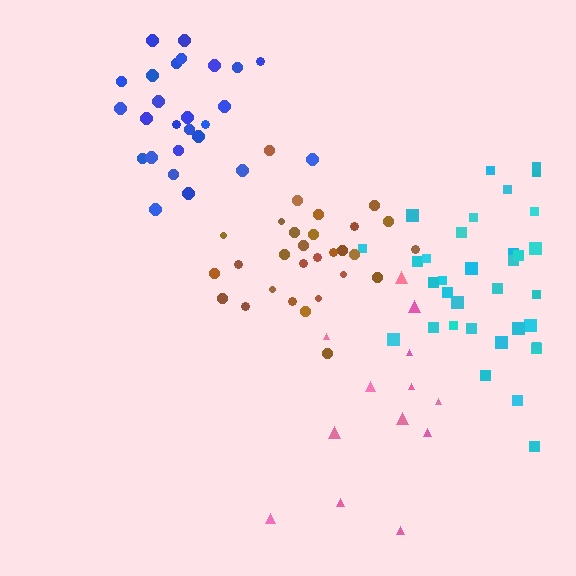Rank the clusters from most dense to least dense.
brown, cyan, blue, pink.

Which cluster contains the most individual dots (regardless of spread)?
Cyan (34).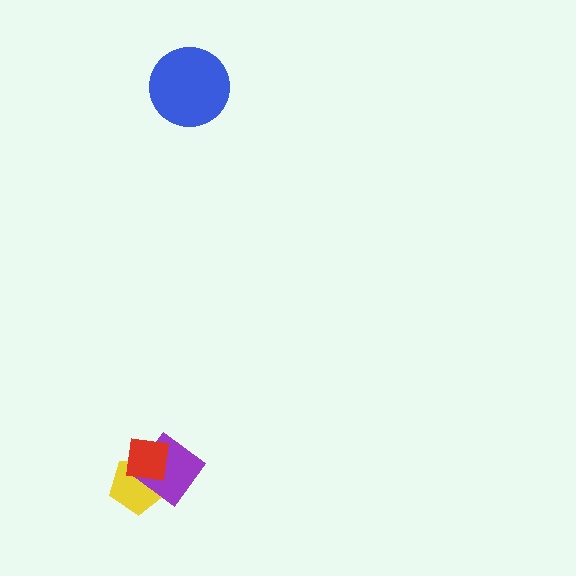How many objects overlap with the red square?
2 objects overlap with the red square.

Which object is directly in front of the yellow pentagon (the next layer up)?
The purple diamond is directly in front of the yellow pentagon.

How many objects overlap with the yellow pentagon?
2 objects overlap with the yellow pentagon.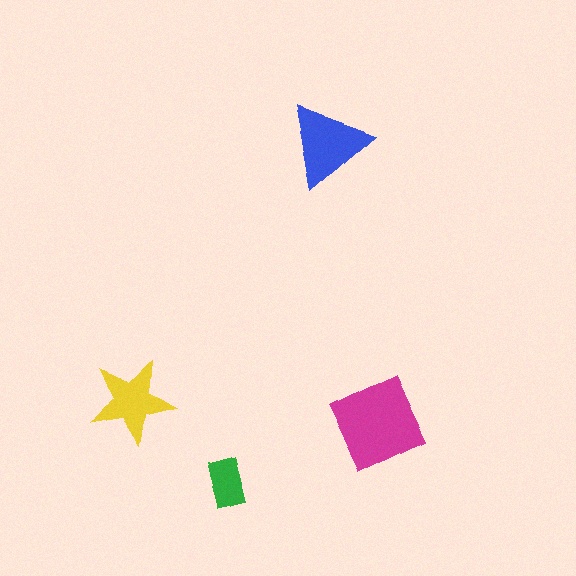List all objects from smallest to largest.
The green rectangle, the yellow star, the blue triangle, the magenta square.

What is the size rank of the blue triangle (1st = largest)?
2nd.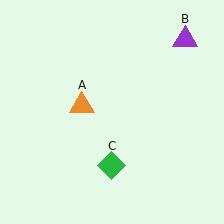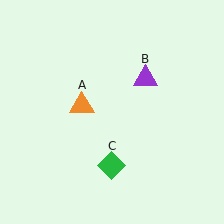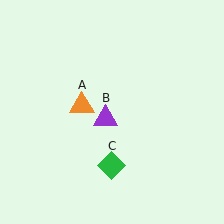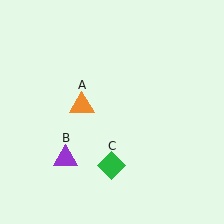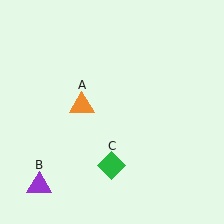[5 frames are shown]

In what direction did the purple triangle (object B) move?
The purple triangle (object B) moved down and to the left.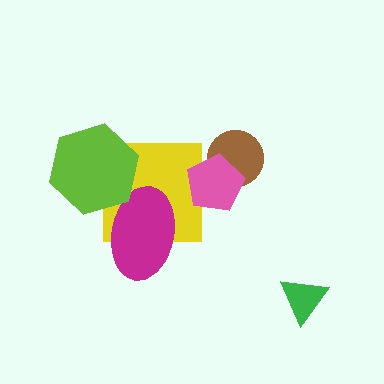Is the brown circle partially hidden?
Yes, it is partially covered by another shape.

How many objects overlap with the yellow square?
3 objects overlap with the yellow square.